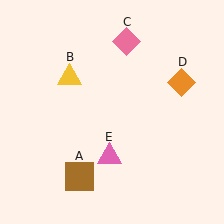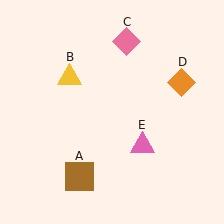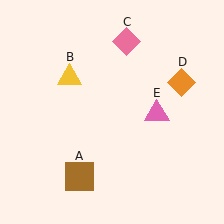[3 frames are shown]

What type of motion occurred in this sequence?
The pink triangle (object E) rotated counterclockwise around the center of the scene.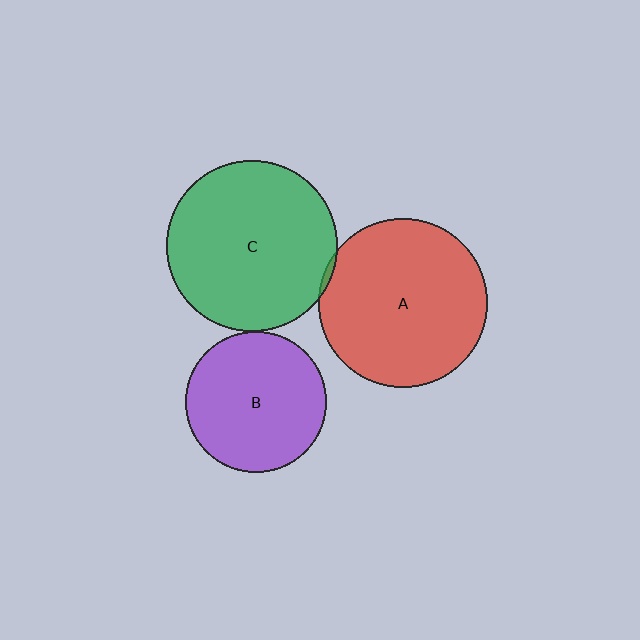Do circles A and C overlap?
Yes.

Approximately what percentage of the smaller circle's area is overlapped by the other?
Approximately 5%.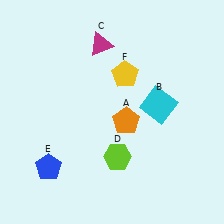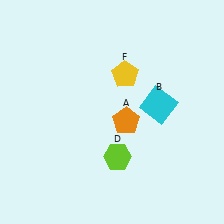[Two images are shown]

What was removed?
The magenta triangle (C), the blue pentagon (E) were removed in Image 2.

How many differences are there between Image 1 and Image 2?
There are 2 differences between the two images.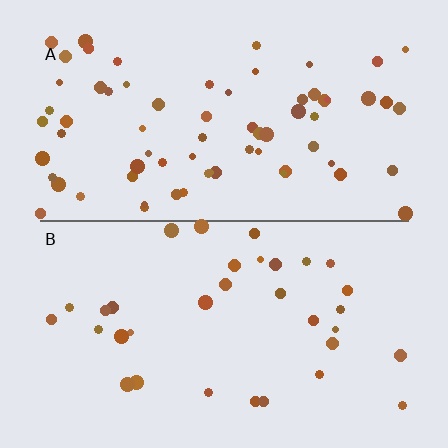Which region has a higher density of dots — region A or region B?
A (the top).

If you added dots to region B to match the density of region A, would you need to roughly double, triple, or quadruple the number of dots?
Approximately double.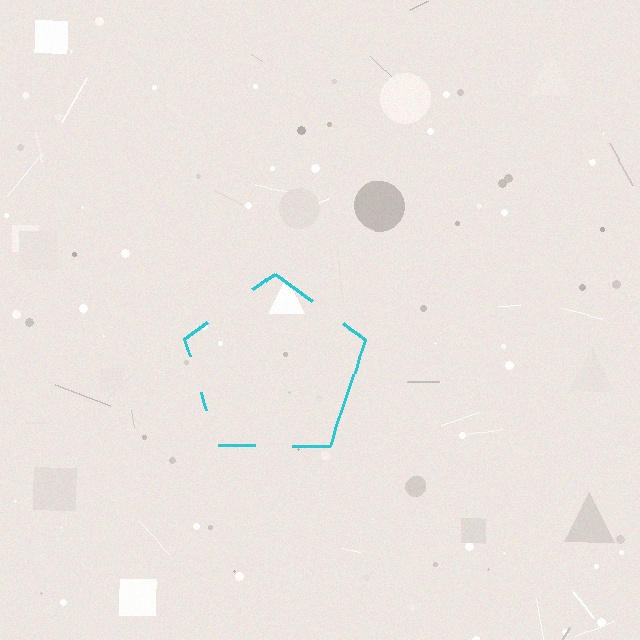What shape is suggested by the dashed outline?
The dashed outline suggests a pentagon.